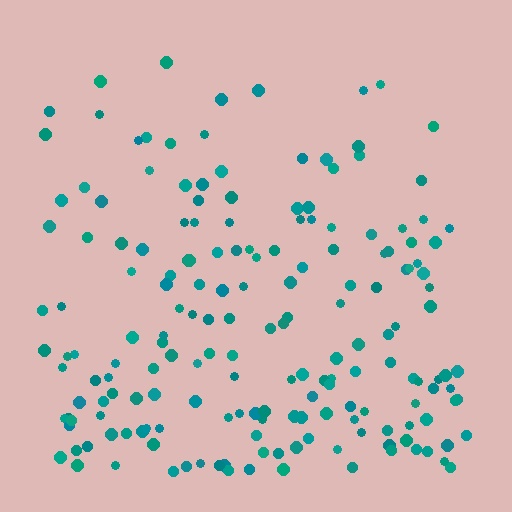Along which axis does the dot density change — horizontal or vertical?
Vertical.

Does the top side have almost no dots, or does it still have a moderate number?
Still a moderate number, just noticeably fewer than the bottom.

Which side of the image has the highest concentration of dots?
The bottom.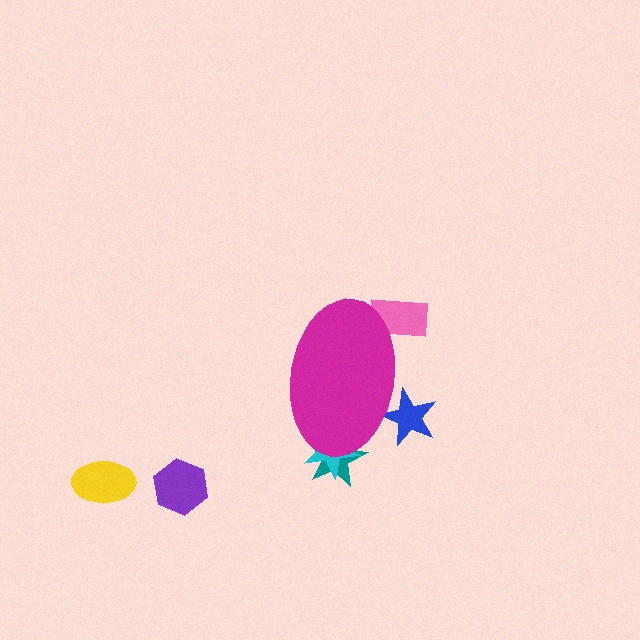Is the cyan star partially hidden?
Yes, the cyan star is partially hidden behind the magenta ellipse.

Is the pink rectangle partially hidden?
Yes, the pink rectangle is partially hidden behind the magenta ellipse.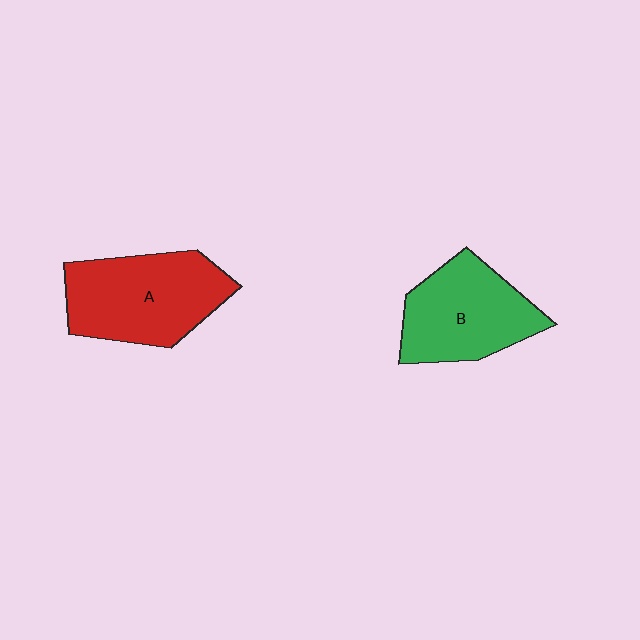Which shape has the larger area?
Shape A (red).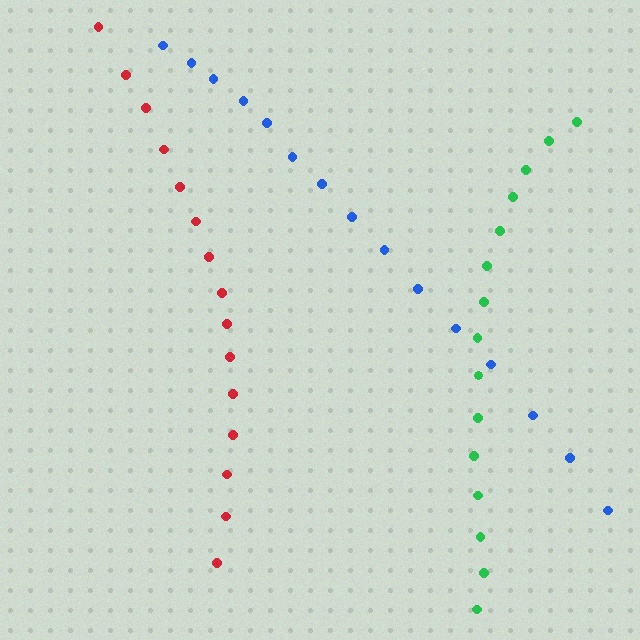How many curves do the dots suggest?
There are 3 distinct paths.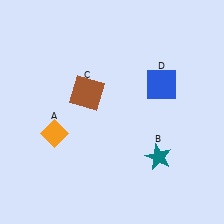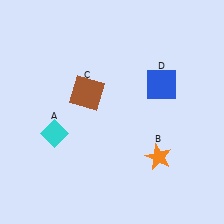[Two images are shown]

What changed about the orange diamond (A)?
In Image 1, A is orange. In Image 2, it changed to cyan.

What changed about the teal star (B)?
In Image 1, B is teal. In Image 2, it changed to orange.